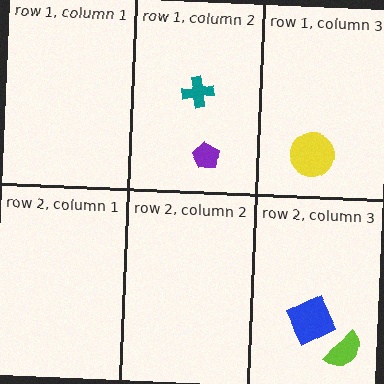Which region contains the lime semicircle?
The row 2, column 3 region.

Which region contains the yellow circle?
The row 1, column 3 region.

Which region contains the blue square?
The row 2, column 3 region.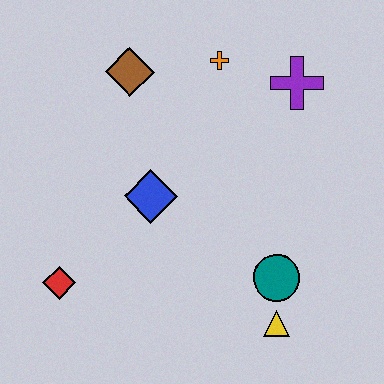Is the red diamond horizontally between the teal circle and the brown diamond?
No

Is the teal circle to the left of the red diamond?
No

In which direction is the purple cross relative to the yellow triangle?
The purple cross is above the yellow triangle.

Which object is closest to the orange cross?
The purple cross is closest to the orange cross.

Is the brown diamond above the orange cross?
No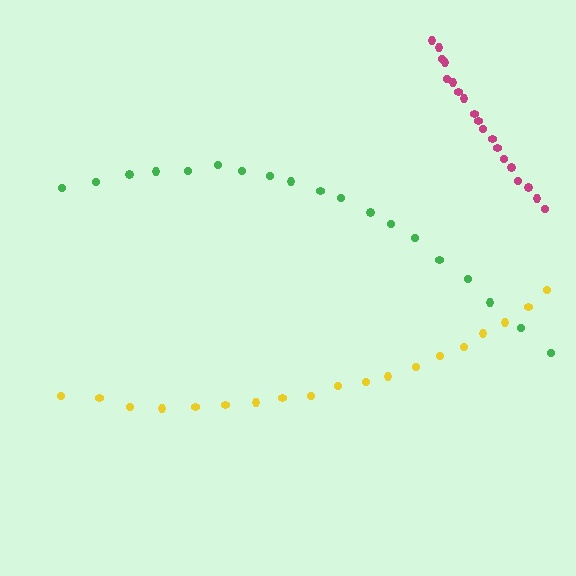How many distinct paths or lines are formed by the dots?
There are 3 distinct paths.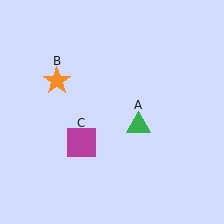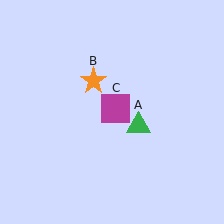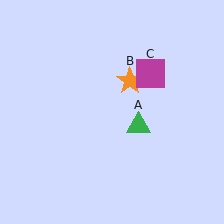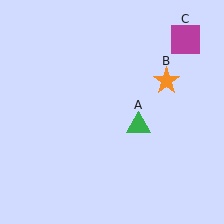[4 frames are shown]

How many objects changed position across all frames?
2 objects changed position: orange star (object B), magenta square (object C).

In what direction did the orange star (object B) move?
The orange star (object B) moved right.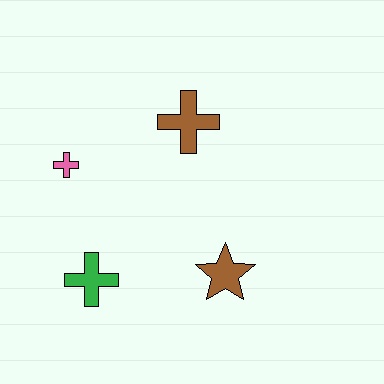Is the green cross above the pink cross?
No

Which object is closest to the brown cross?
The pink cross is closest to the brown cross.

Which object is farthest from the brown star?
The pink cross is farthest from the brown star.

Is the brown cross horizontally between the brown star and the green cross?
Yes